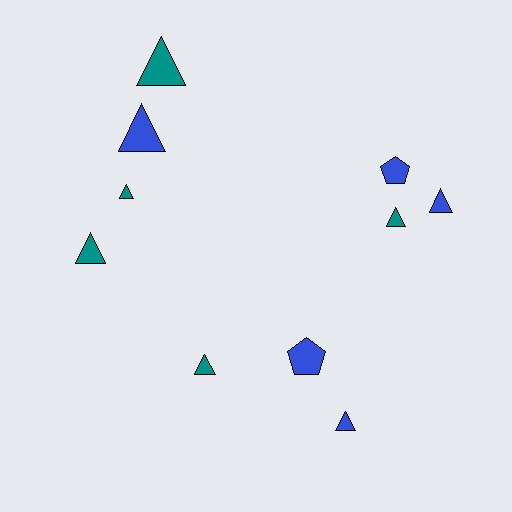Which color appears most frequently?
Blue, with 5 objects.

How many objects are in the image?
There are 10 objects.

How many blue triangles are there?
There are 3 blue triangles.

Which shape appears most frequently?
Triangle, with 8 objects.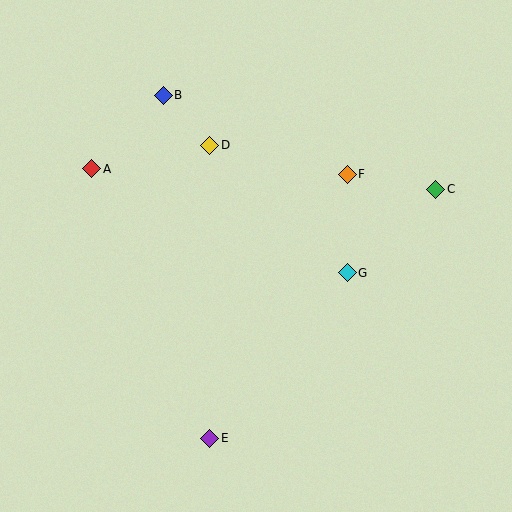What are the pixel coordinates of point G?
Point G is at (347, 273).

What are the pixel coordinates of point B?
Point B is at (163, 95).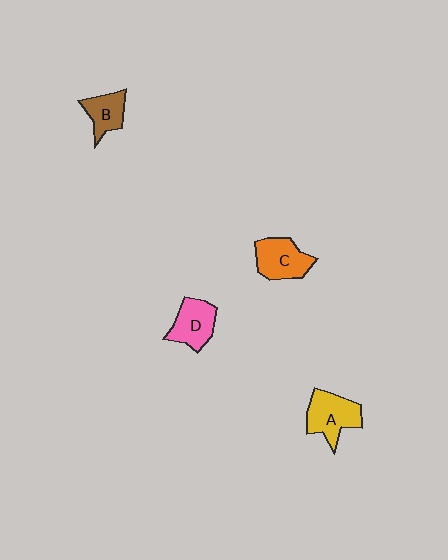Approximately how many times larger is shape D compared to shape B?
Approximately 1.3 times.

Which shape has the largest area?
Shape A (yellow).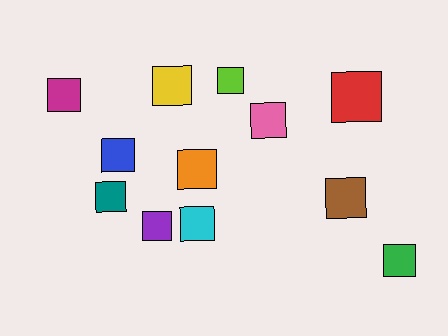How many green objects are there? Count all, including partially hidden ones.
There is 1 green object.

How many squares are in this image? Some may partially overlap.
There are 12 squares.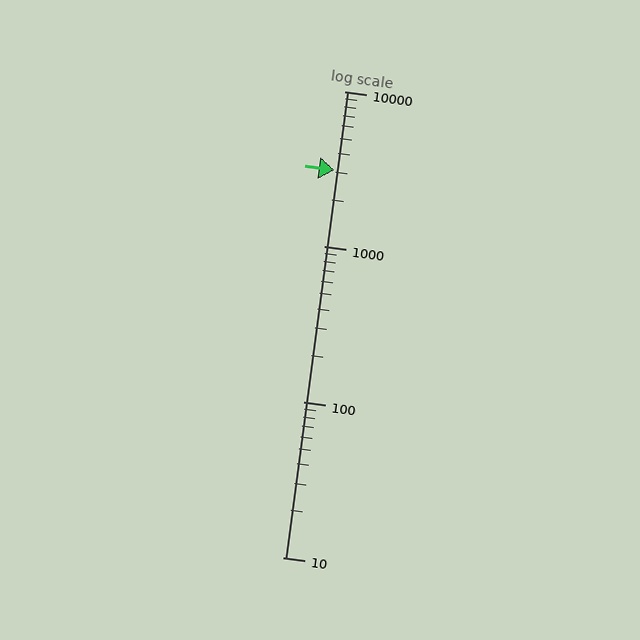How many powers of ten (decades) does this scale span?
The scale spans 3 decades, from 10 to 10000.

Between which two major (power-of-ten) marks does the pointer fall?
The pointer is between 1000 and 10000.